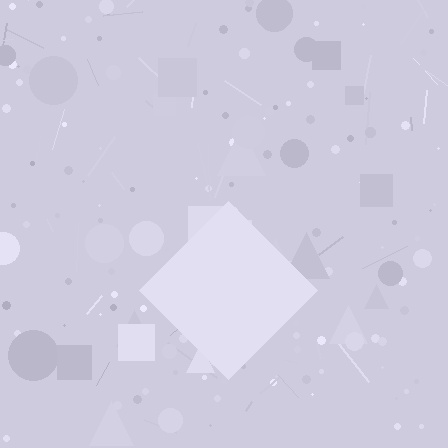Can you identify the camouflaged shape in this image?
The camouflaged shape is a diamond.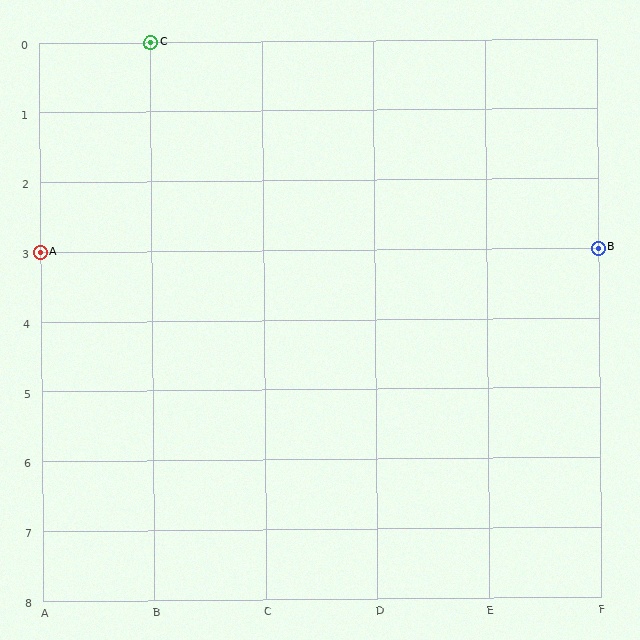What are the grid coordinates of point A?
Point A is at grid coordinates (A, 3).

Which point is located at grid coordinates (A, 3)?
Point A is at (A, 3).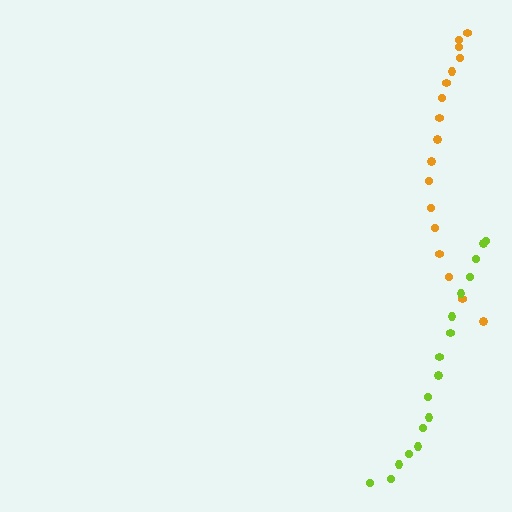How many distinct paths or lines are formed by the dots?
There are 2 distinct paths.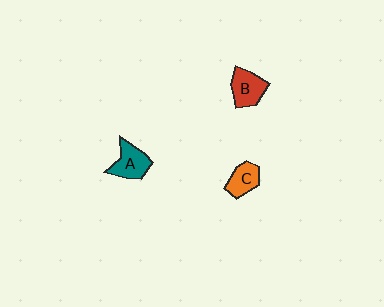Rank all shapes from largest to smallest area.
From largest to smallest: A (teal), B (red), C (orange).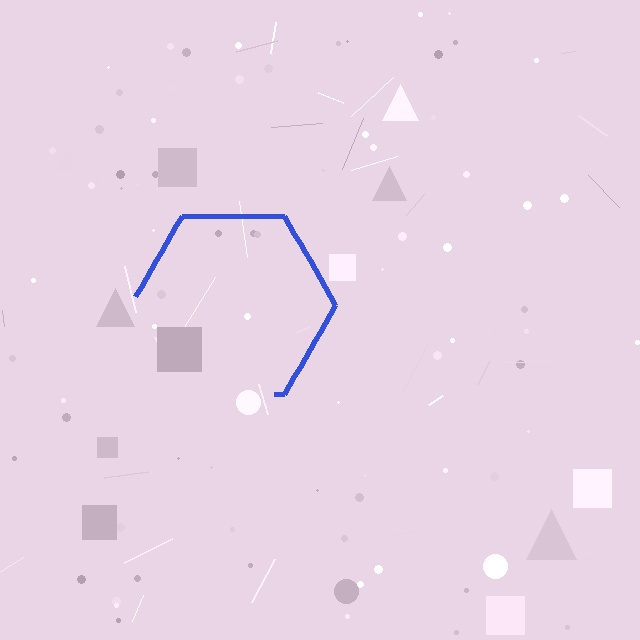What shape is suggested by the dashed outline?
The dashed outline suggests a hexagon.